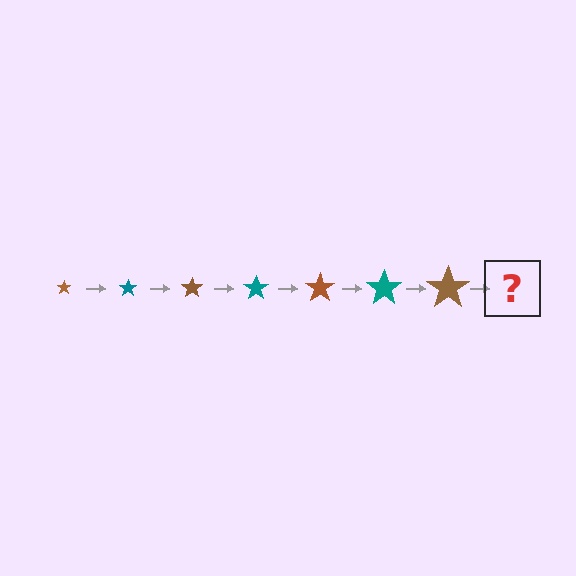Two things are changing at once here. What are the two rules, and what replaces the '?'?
The two rules are that the star grows larger each step and the color cycles through brown and teal. The '?' should be a teal star, larger than the previous one.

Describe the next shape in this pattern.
It should be a teal star, larger than the previous one.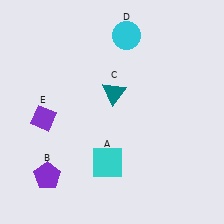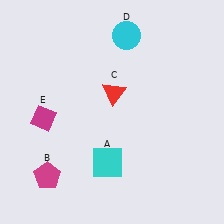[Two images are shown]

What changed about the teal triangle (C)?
In Image 1, C is teal. In Image 2, it changed to red.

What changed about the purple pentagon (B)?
In Image 1, B is purple. In Image 2, it changed to magenta.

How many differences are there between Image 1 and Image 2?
There are 3 differences between the two images.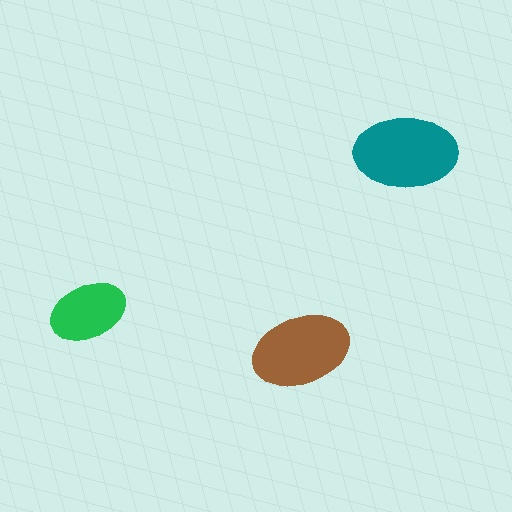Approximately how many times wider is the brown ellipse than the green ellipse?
About 1.5 times wider.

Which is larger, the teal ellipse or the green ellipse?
The teal one.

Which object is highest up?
The teal ellipse is topmost.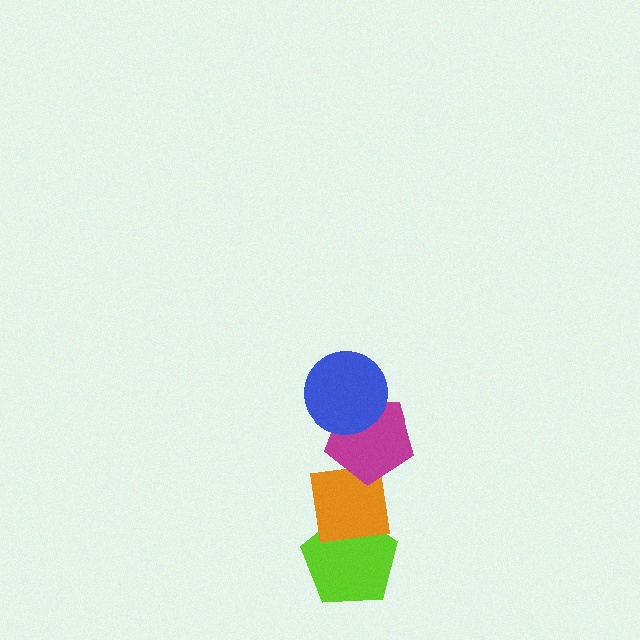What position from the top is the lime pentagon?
The lime pentagon is 4th from the top.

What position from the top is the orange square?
The orange square is 3rd from the top.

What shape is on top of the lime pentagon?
The orange square is on top of the lime pentagon.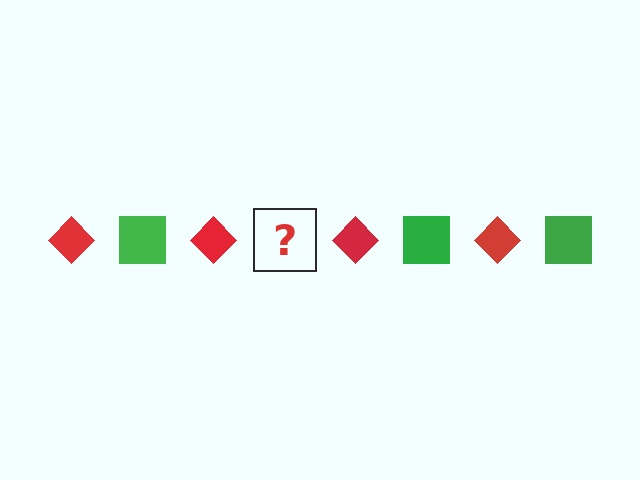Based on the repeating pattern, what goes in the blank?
The blank should be a green square.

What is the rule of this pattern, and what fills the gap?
The rule is that the pattern alternates between red diamond and green square. The gap should be filled with a green square.